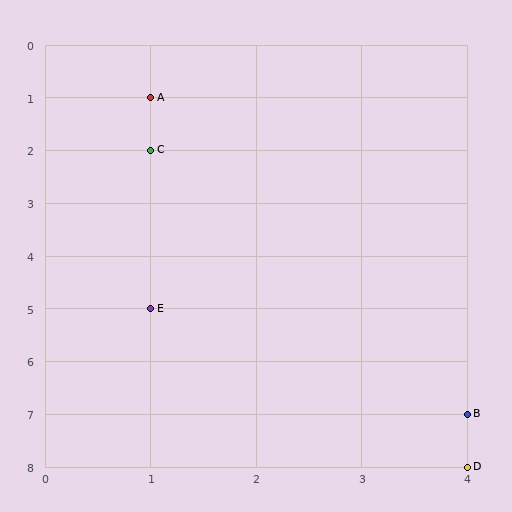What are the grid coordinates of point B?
Point B is at grid coordinates (4, 7).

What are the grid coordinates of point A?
Point A is at grid coordinates (1, 1).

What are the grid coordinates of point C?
Point C is at grid coordinates (1, 2).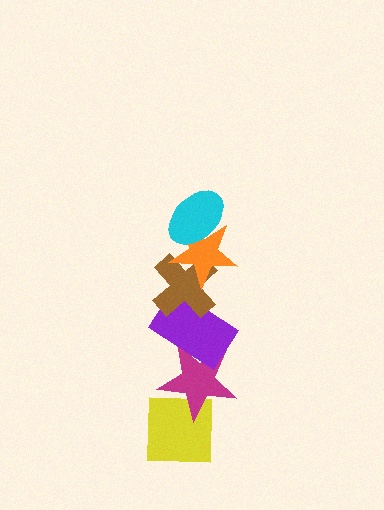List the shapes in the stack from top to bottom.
From top to bottom: the cyan ellipse, the orange star, the brown cross, the purple rectangle, the magenta star, the yellow square.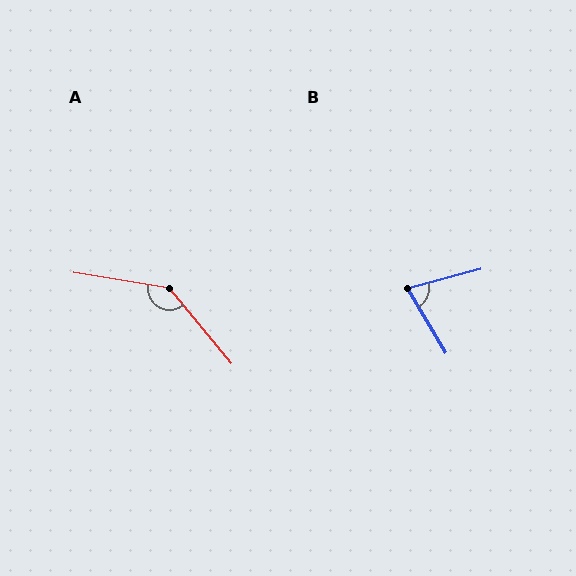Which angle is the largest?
A, at approximately 139 degrees.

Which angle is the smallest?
B, at approximately 74 degrees.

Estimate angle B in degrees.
Approximately 74 degrees.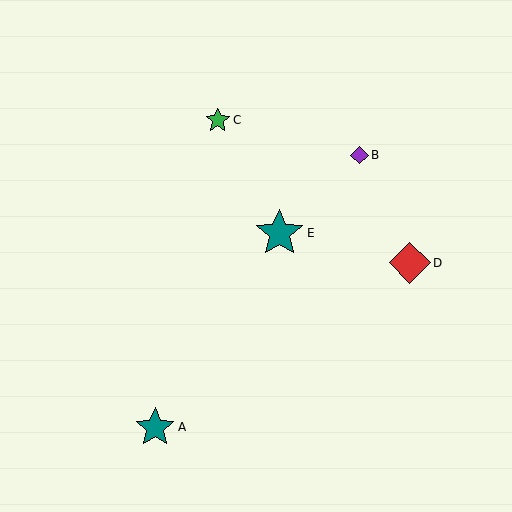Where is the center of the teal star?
The center of the teal star is at (279, 233).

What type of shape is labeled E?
Shape E is a teal star.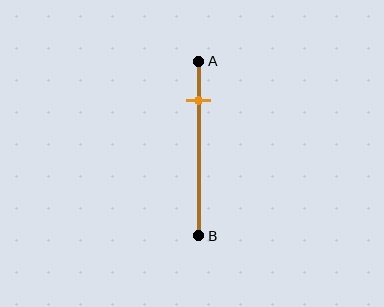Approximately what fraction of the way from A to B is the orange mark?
The orange mark is approximately 20% of the way from A to B.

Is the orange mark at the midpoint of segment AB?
No, the mark is at about 20% from A, not at the 50% midpoint.